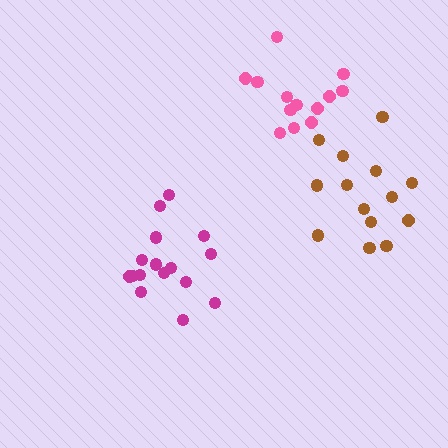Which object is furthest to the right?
The brown cluster is rightmost.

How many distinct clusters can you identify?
There are 3 distinct clusters.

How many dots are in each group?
Group 1: 14 dots, Group 2: 16 dots, Group 3: 13 dots (43 total).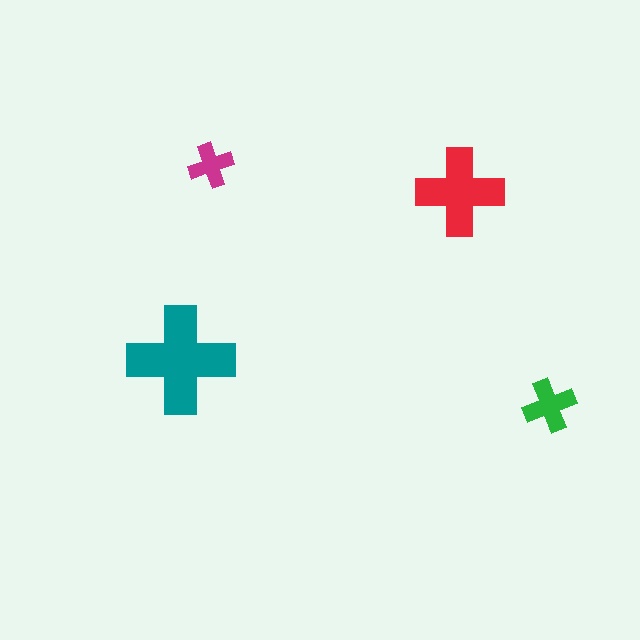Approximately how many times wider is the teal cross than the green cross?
About 2 times wider.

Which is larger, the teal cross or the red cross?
The teal one.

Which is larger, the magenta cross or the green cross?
The green one.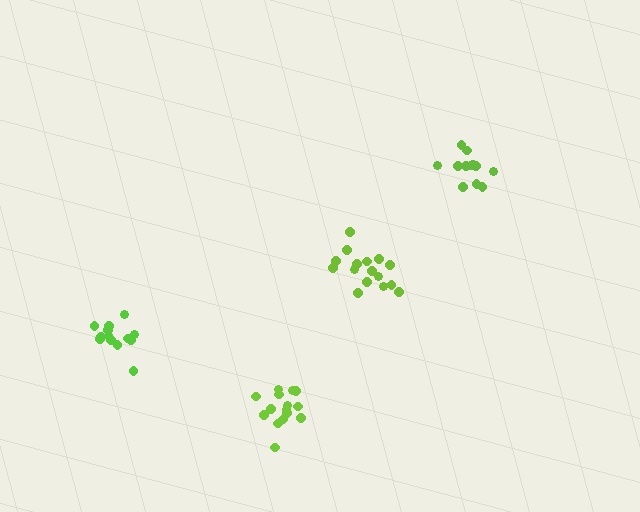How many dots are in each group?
Group 1: 15 dots, Group 2: 13 dots, Group 3: 12 dots, Group 4: 16 dots (56 total).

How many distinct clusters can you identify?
There are 4 distinct clusters.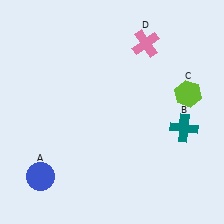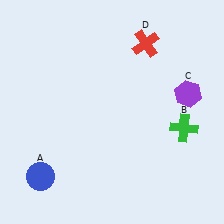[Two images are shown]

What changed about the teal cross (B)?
In Image 1, B is teal. In Image 2, it changed to green.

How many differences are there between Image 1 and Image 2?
There are 3 differences between the two images.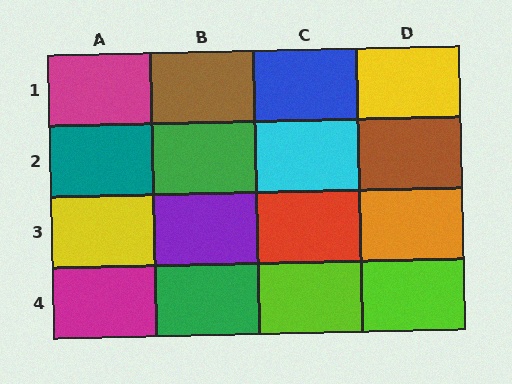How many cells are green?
2 cells are green.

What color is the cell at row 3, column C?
Red.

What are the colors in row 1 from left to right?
Magenta, brown, blue, yellow.